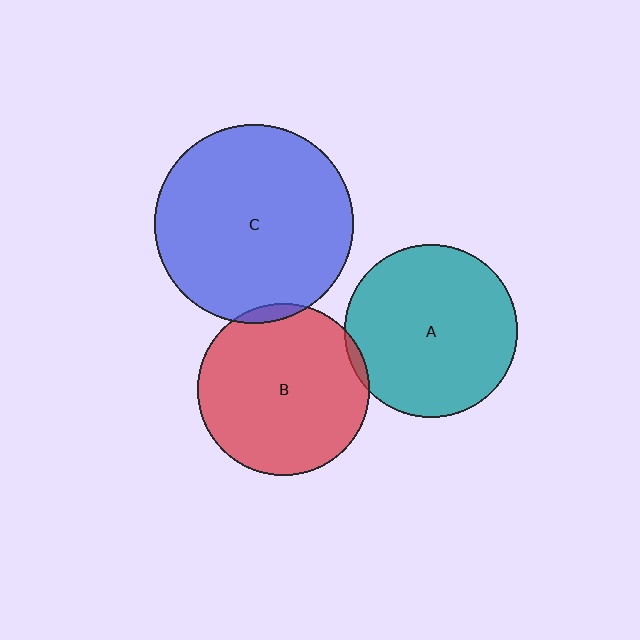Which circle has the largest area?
Circle C (blue).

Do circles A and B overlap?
Yes.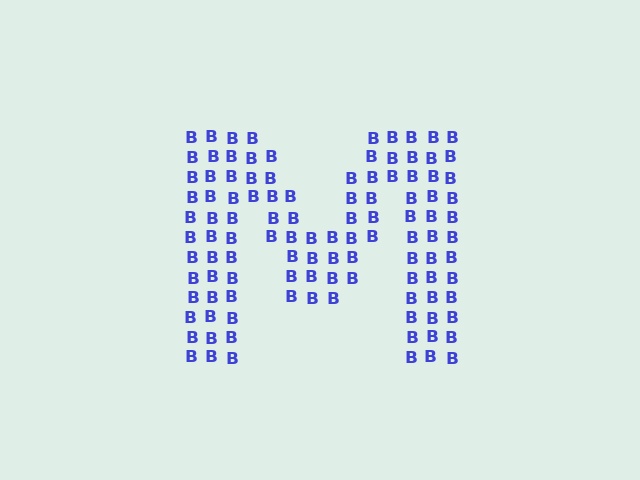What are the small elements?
The small elements are letter B's.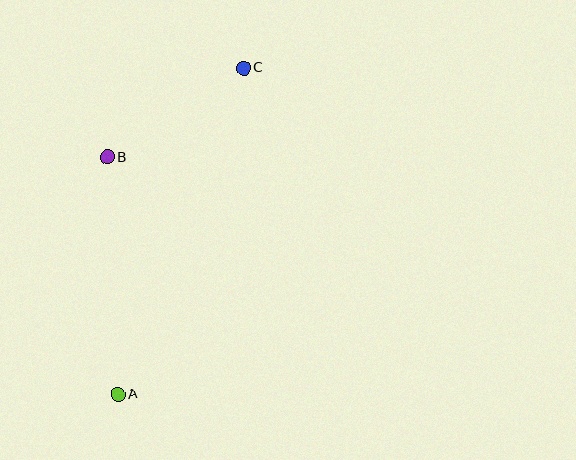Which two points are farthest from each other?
Points A and C are farthest from each other.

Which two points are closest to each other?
Points B and C are closest to each other.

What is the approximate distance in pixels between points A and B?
The distance between A and B is approximately 237 pixels.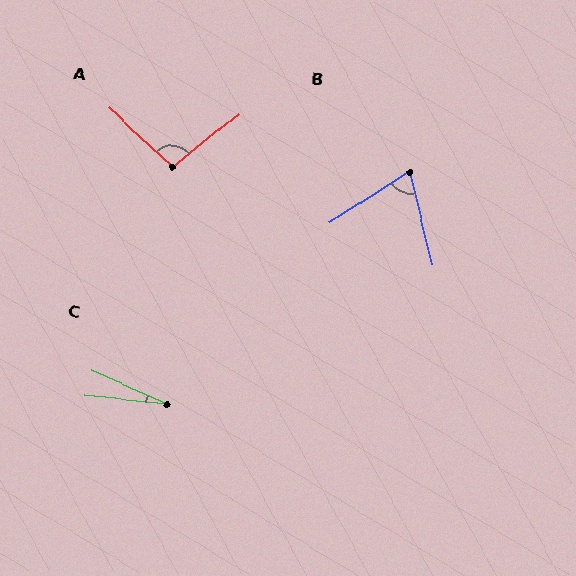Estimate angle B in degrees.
Approximately 71 degrees.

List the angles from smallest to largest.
C (18°), B (71°), A (98°).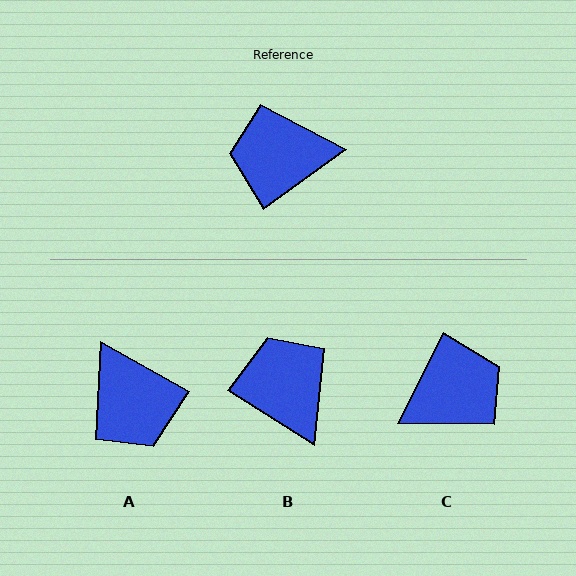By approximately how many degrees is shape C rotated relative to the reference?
Approximately 153 degrees clockwise.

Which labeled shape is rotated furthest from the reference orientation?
C, about 153 degrees away.